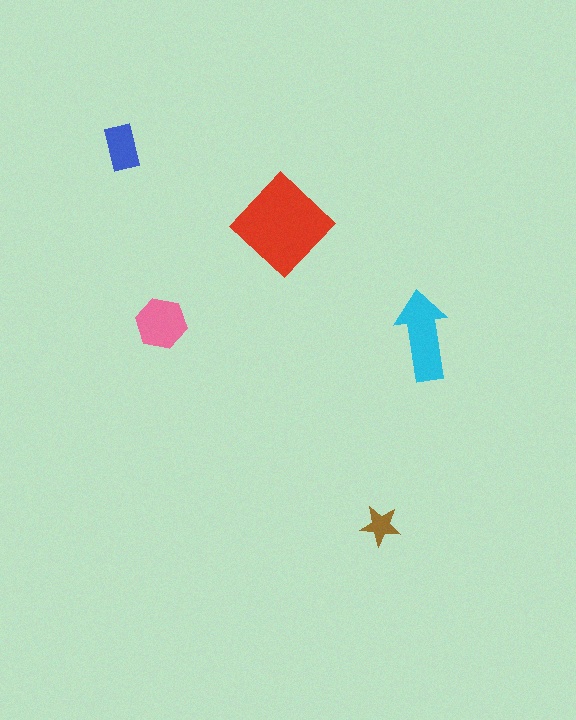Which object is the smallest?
The brown star.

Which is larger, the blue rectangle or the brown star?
The blue rectangle.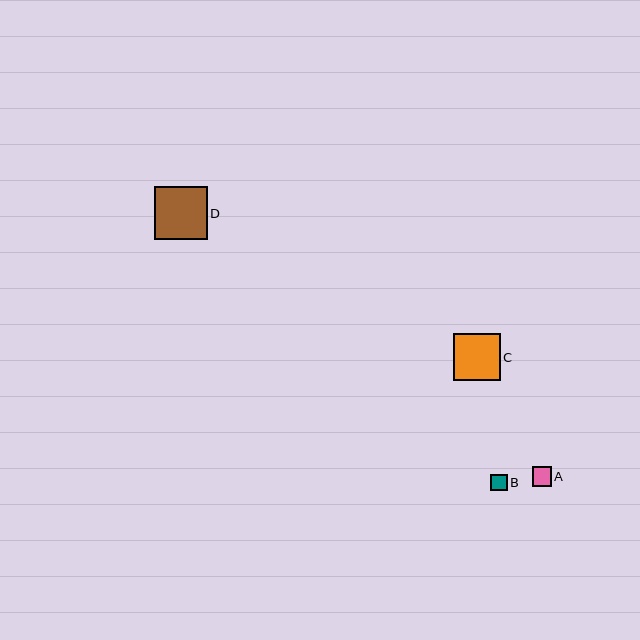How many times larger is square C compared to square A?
Square C is approximately 2.4 times the size of square A.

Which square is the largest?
Square D is the largest with a size of approximately 53 pixels.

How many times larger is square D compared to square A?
Square D is approximately 2.8 times the size of square A.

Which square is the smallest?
Square B is the smallest with a size of approximately 16 pixels.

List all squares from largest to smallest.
From largest to smallest: D, C, A, B.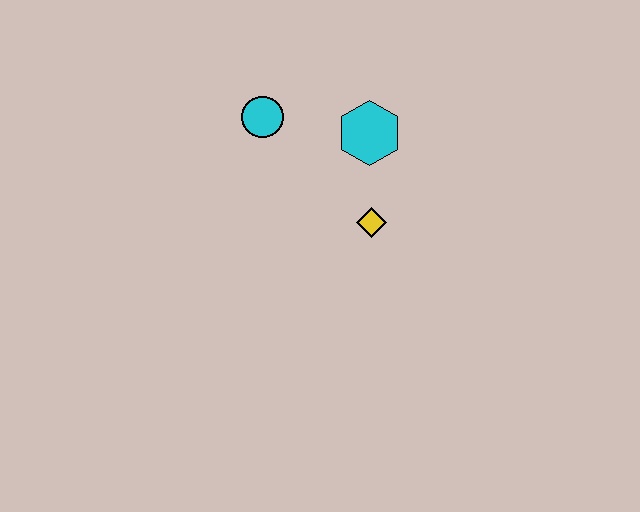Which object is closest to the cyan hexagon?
The yellow diamond is closest to the cyan hexagon.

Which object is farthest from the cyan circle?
The yellow diamond is farthest from the cyan circle.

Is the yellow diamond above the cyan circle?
No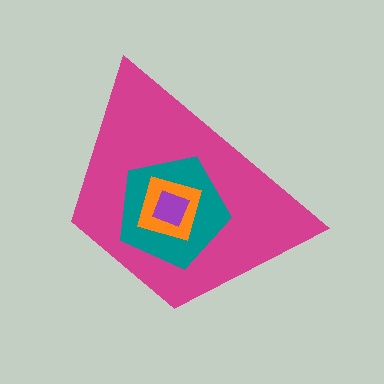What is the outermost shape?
The magenta trapezoid.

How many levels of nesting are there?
4.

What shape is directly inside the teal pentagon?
The orange diamond.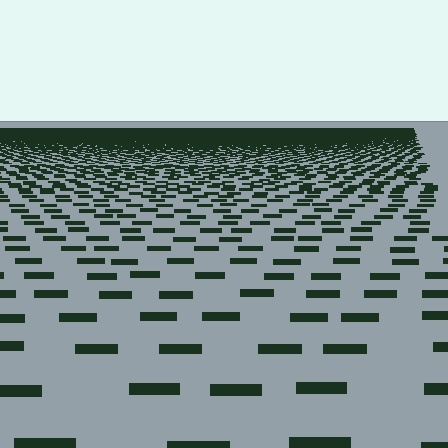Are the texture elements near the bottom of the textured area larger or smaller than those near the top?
Larger. Near the bottom, elements are closer to the viewer and appear at a bigger on-screen size.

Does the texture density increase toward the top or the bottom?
Density increases toward the top.